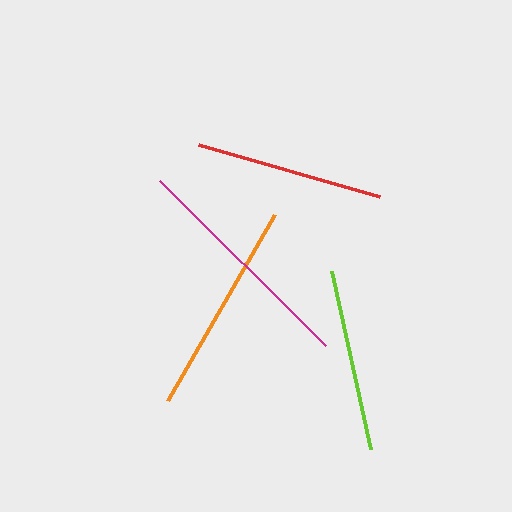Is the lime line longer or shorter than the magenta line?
The magenta line is longer than the lime line.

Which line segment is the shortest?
The lime line is the shortest at approximately 183 pixels.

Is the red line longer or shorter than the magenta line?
The magenta line is longer than the red line.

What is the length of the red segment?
The red segment is approximately 188 pixels long.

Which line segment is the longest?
The magenta line is the longest at approximately 234 pixels.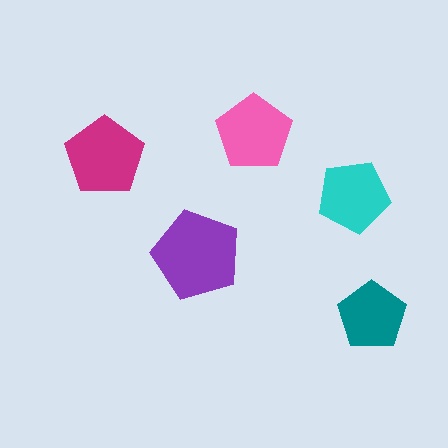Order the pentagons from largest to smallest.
the purple one, the magenta one, the pink one, the cyan one, the teal one.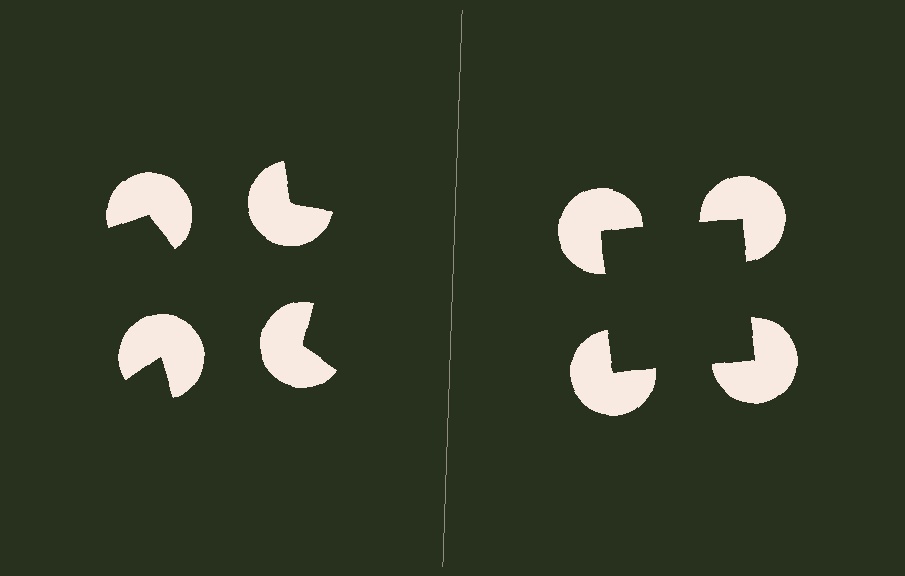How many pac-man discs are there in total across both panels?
8 — 4 on each side.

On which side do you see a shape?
An illusory square appears on the right side. On the left side the wedge cuts are rotated, so no coherent shape forms.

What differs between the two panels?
The pac-man discs are positioned identically on both sides; only the wedge orientations differ. On the right they align to a square; on the left they are misaligned.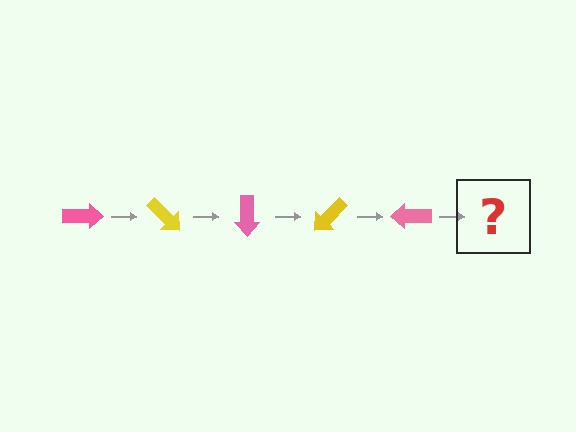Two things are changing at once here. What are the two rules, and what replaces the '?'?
The two rules are that it rotates 45 degrees each step and the color cycles through pink and yellow. The '?' should be a yellow arrow, rotated 225 degrees from the start.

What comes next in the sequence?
The next element should be a yellow arrow, rotated 225 degrees from the start.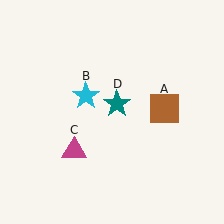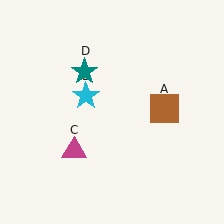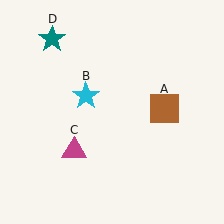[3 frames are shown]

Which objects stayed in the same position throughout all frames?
Brown square (object A) and cyan star (object B) and magenta triangle (object C) remained stationary.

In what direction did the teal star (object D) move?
The teal star (object D) moved up and to the left.